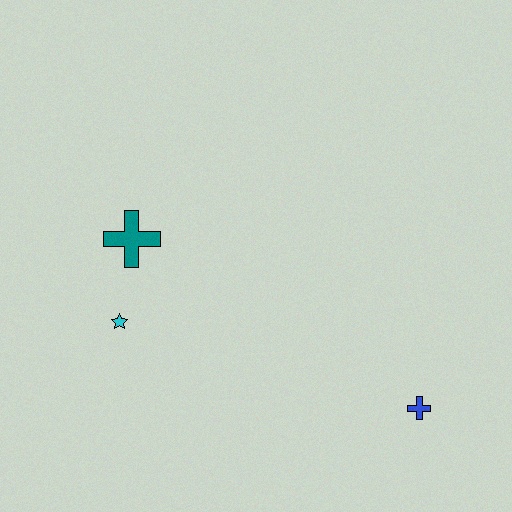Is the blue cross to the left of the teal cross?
No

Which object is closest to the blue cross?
The cyan star is closest to the blue cross.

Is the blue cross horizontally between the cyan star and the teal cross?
No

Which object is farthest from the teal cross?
The blue cross is farthest from the teal cross.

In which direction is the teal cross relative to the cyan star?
The teal cross is above the cyan star.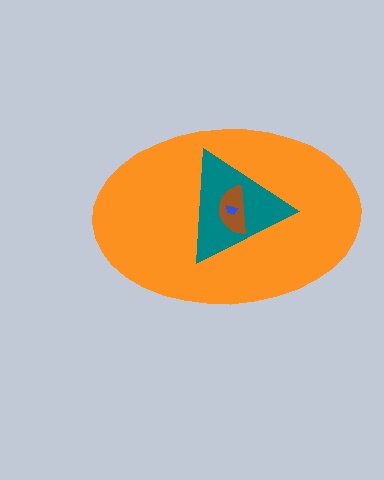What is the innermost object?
The blue trapezoid.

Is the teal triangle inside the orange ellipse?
Yes.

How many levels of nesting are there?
4.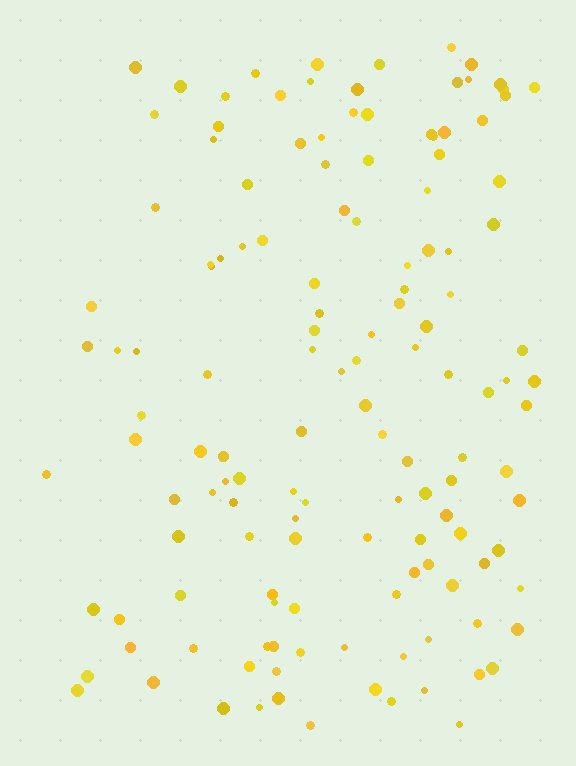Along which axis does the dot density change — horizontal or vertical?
Horizontal.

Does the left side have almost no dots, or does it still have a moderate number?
Still a moderate number, just noticeably fewer than the right.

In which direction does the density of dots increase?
From left to right, with the right side densest.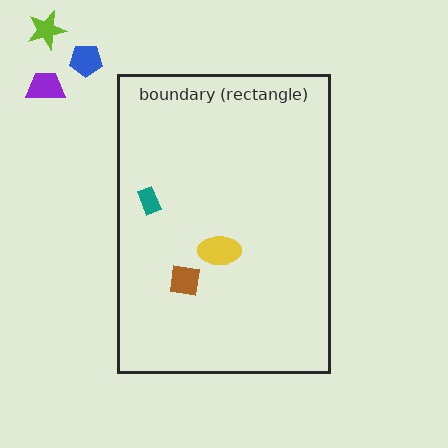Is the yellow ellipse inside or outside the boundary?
Inside.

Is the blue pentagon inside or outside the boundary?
Outside.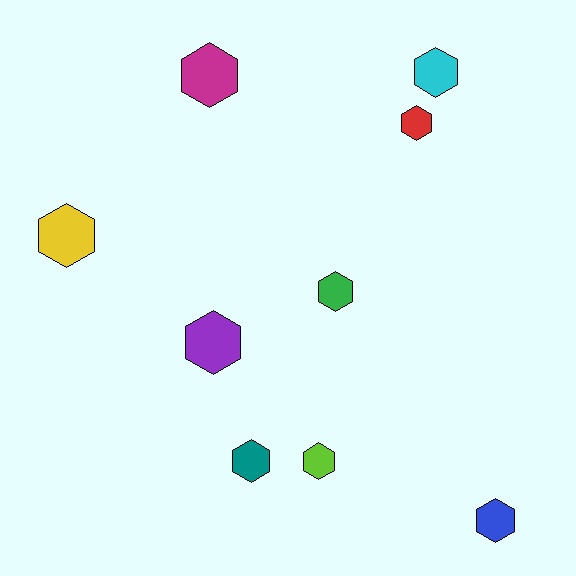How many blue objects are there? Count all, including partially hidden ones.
There is 1 blue object.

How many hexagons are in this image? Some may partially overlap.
There are 9 hexagons.